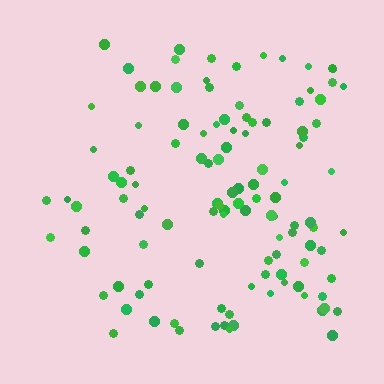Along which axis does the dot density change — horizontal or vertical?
Horizontal.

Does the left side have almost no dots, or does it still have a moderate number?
Still a moderate number, just noticeably fewer than the right.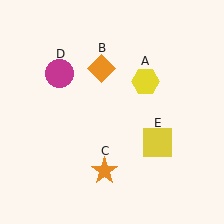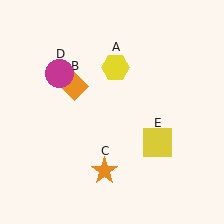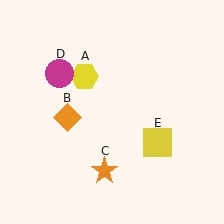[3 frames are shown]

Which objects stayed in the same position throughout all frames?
Orange star (object C) and magenta circle (object D) and yellow square (object E) remained stationary.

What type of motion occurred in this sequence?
The yellow hexagon (object A), orange diamond (object B) rotated counterclockwise around the center of the scene.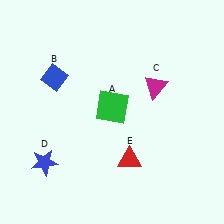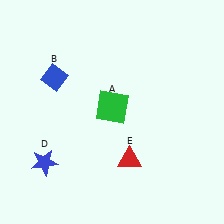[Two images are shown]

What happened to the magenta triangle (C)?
The magenta triangle (C) was removed in Image 2. It was in the top-right area of Image 1.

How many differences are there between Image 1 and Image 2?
There is 1 difference between the two images.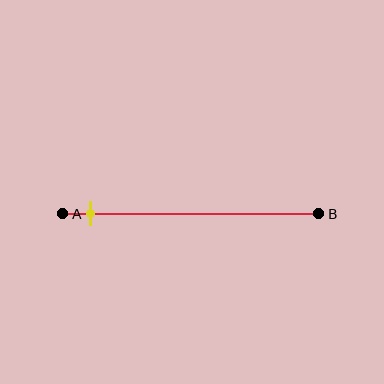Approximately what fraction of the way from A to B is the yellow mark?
The yellow mark is approximately 10% of the way from A to B.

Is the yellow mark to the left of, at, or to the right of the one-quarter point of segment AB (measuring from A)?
The yellow mark is to the left of the one-quarter point of segment AB.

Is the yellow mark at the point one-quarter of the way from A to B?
No, the mark is at about 10% from A, not at the 25% one-quarter point.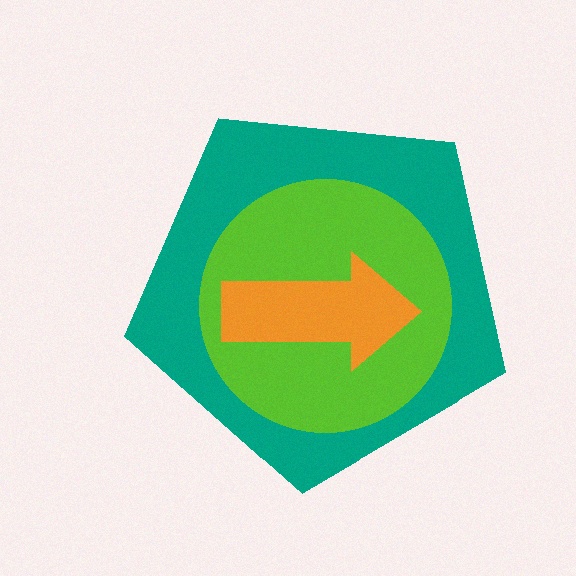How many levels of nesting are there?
3.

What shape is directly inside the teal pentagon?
The lime circle.